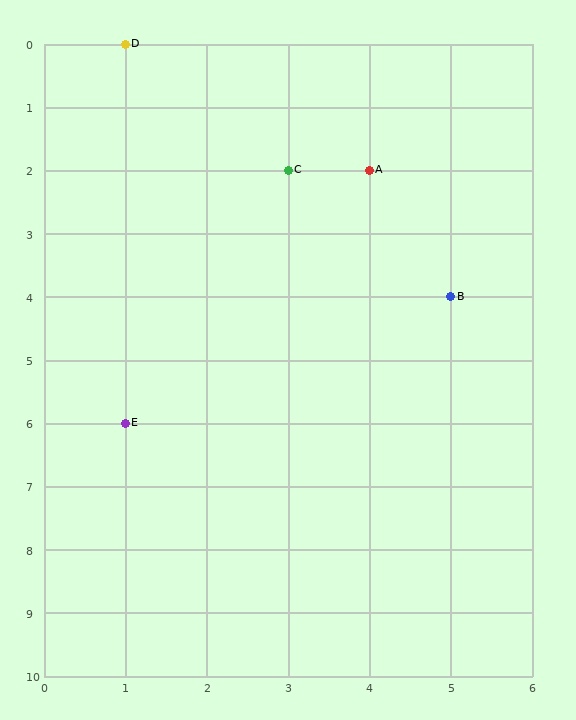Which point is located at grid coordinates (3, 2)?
Point C is at (3, 2).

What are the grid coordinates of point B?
Point B is at grid coordinates (5, 4).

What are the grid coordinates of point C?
Point C is at grid coordinates (3, 2).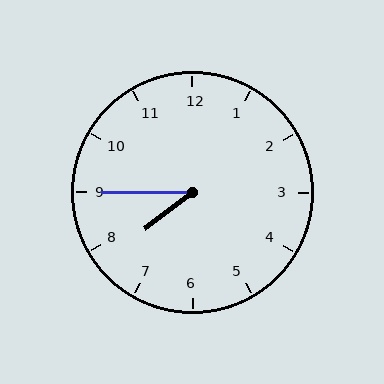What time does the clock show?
7:45.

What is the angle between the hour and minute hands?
Approximately 38 degrees.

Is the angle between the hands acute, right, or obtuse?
It is acute.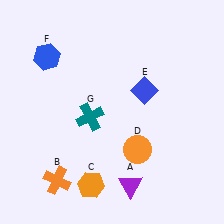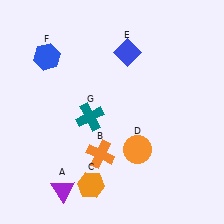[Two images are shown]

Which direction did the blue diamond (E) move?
The blue diamond (E) moved up.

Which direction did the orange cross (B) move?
The orange cross (B) moved right.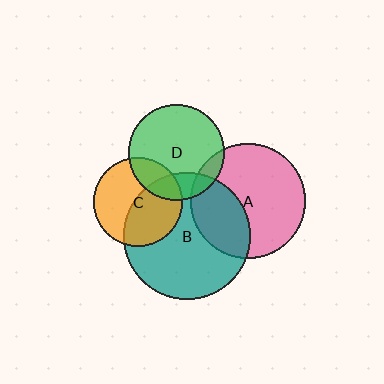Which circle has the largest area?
Circle B (teal).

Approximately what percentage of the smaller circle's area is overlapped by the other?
Approximately 50%.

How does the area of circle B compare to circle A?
Approximately 1.2 times.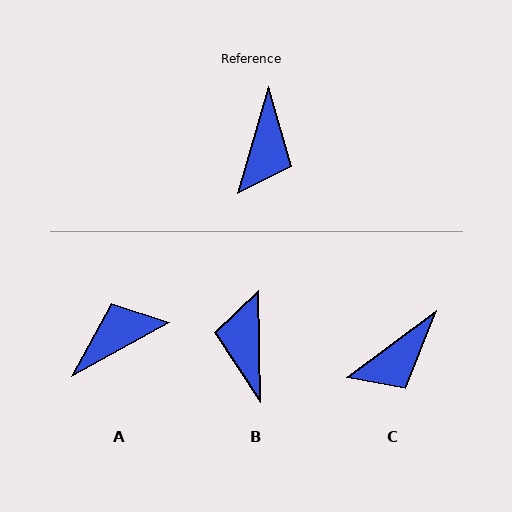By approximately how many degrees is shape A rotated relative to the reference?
Approximately 135 degrees counter-clockwise.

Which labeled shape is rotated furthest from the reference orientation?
B, about 163 degrees away.